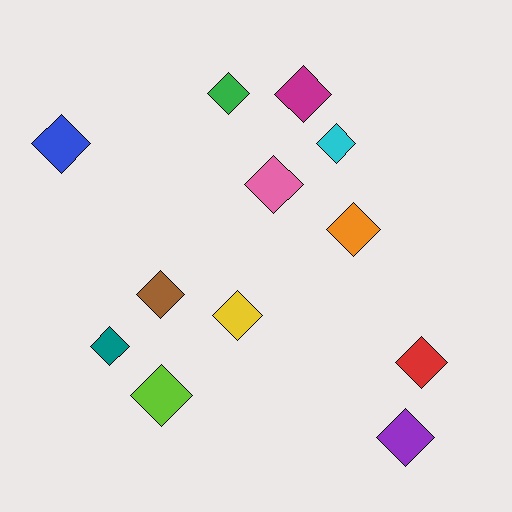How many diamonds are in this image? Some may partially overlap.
There are 12 diamonds.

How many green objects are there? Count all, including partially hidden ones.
There is 1 green object.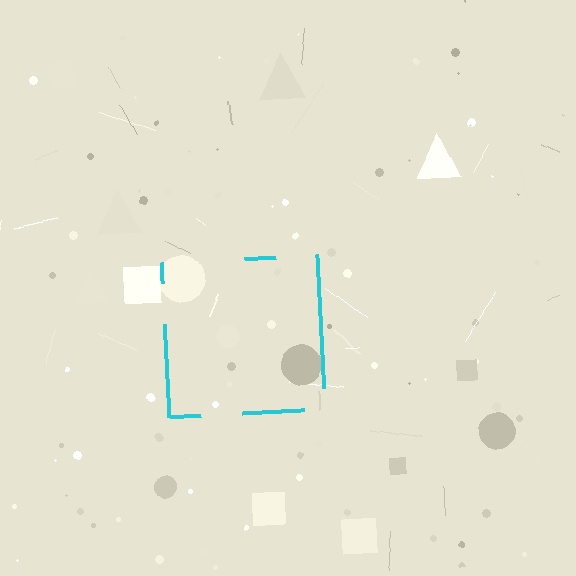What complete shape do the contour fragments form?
The contour fragments form a square.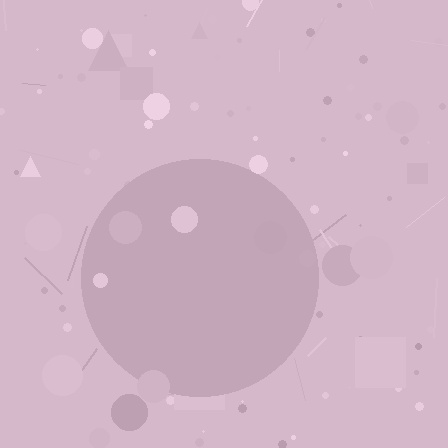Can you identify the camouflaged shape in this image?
The camouflaged shape is a circle.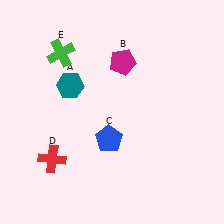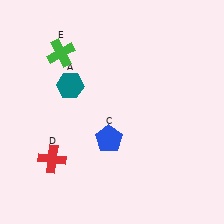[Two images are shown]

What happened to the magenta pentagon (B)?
The magenta pentagon (B) was removed in Image 2. It was in the top-right area of Image 1.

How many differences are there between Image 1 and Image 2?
There is 1 difference between the two images.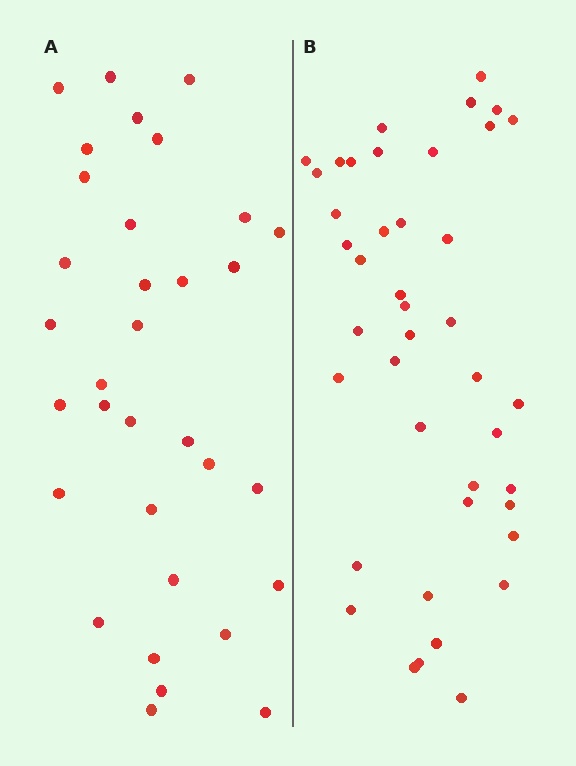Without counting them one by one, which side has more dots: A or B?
Region B (the right region) has more dots.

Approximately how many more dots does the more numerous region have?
Region B has roughly 8 or so more dots than region A.